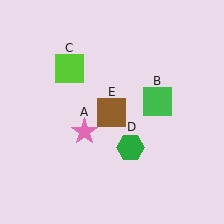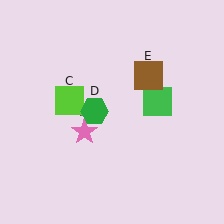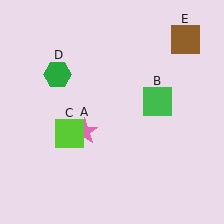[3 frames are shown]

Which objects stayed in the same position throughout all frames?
Pink star (object A) and green square (object B) remained stationary.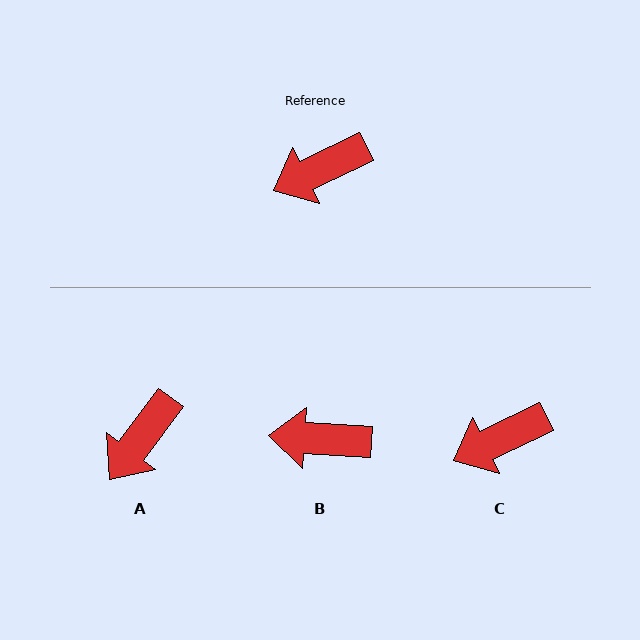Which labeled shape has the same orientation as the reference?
C.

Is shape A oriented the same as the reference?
No, it is off by about 28 degrees.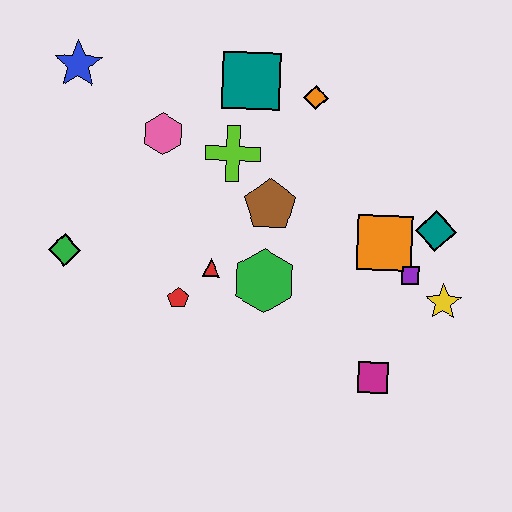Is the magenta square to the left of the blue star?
No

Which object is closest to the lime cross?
The brown pentagon is closest to the lime cross.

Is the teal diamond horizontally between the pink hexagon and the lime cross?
No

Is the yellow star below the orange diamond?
Yes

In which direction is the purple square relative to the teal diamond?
The purple square is below the teal diamond.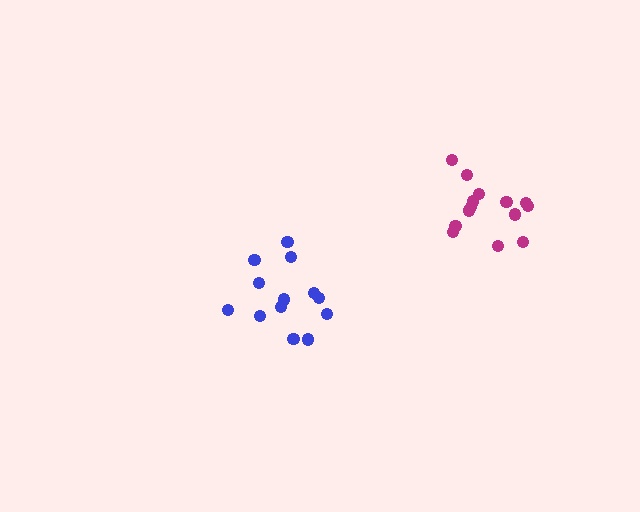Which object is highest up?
The magenta cluster is topmost.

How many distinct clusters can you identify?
There are 2 distinct clusters.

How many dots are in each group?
Group 1: 13 dots, Group 2: 14 dots (27 total).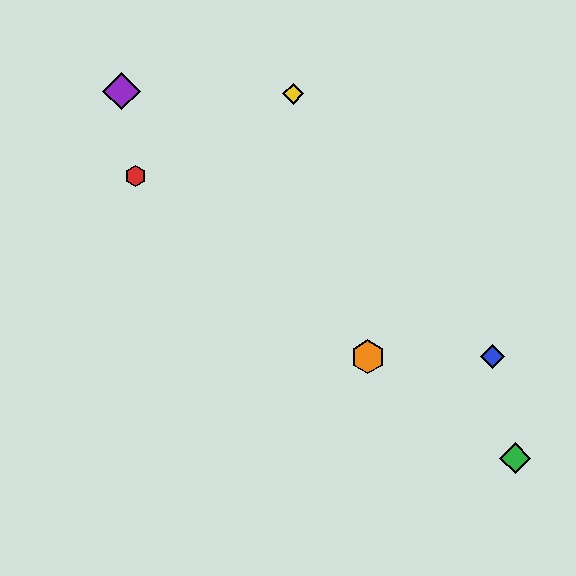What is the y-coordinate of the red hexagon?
The red hexagon is at y≈176.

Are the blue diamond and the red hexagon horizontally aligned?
No, the blue diamond is at y≈357 and the red hexagon is at y≈176.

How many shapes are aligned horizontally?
2 shapes (the blue diamond, the orange hexagon) are aligned horizontally.